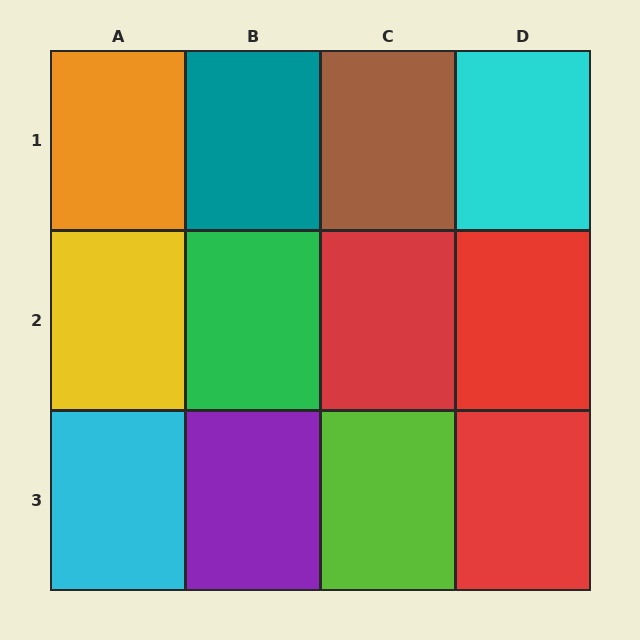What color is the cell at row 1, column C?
Brown.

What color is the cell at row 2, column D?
Red.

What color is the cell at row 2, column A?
Yellow.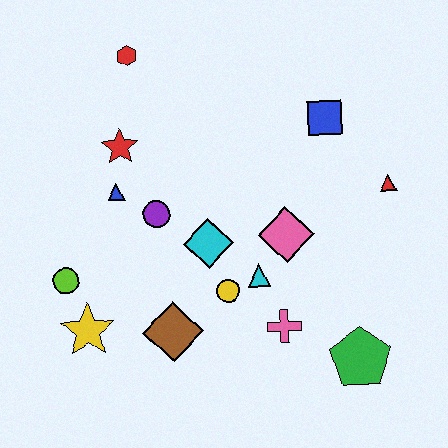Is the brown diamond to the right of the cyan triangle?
No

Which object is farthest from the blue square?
The yellow star is farthest from the blue square.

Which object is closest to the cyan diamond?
The yellow circle is closest to the cyan diamond.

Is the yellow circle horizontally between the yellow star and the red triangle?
Yes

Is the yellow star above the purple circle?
No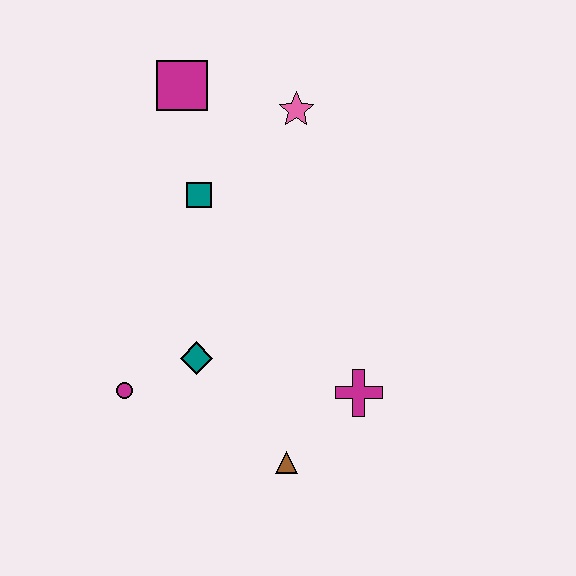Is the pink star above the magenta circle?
Yes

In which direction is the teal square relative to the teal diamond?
The teal square is above the teal diamond.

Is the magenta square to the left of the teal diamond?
Yes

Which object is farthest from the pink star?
The brown triangle is farthest from the pink star.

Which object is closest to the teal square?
The magenta square is closest to the teal square.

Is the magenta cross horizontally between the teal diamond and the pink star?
No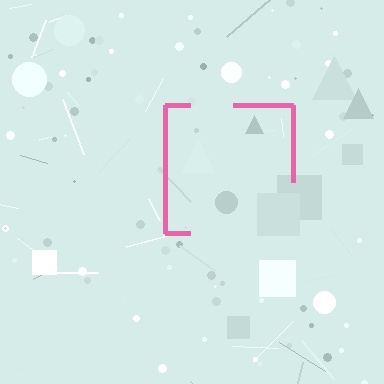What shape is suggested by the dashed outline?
The dashed outline suggests a square.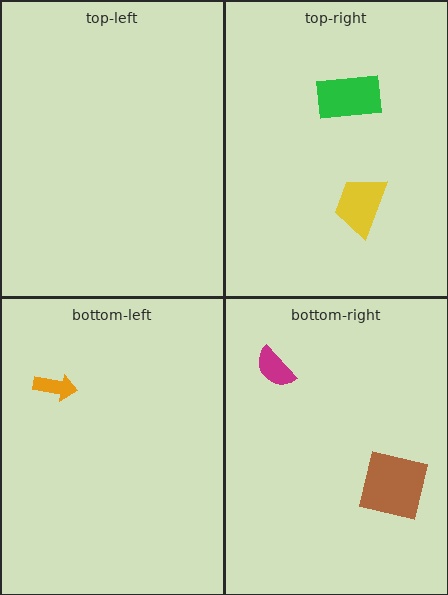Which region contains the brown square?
The bottom-right region.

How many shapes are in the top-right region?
2.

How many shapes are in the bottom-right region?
2.